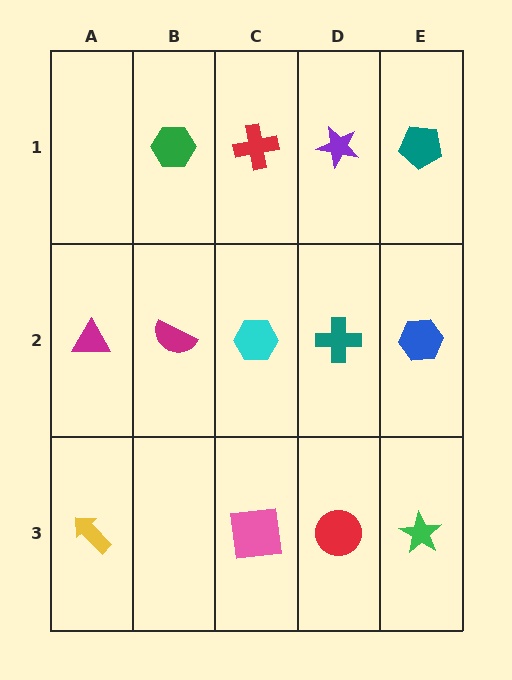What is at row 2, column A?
A magenta triangle.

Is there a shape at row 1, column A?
No, that cell is empty.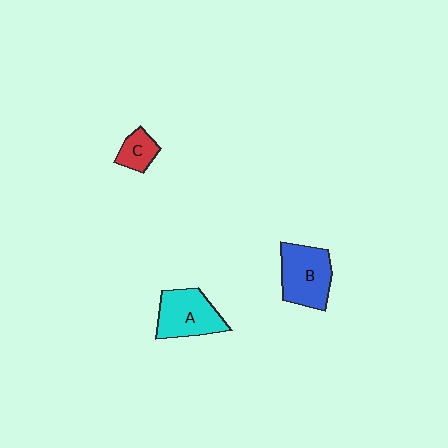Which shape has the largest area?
Shape B (blue).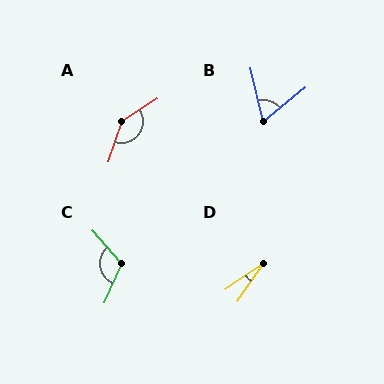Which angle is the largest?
A, at approximately 141 degrees.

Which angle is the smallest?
D, at approximately 22 degrees.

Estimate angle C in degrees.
Approximately 115 degrees.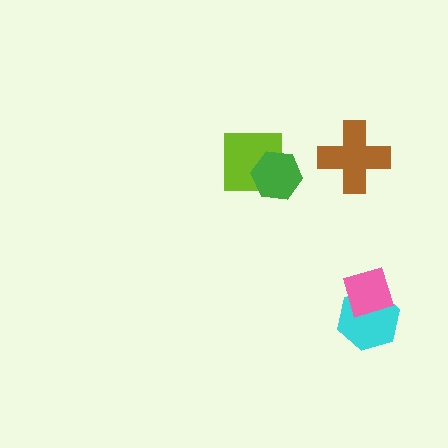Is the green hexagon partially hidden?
No, no other shape covers it.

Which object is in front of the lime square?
The green hexagon is in front of the lime square.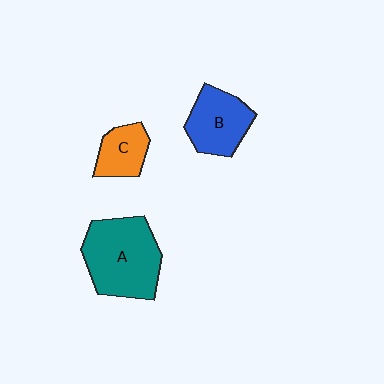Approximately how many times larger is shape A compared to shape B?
Approximately 1.5 times.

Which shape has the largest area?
Shape A (teal).